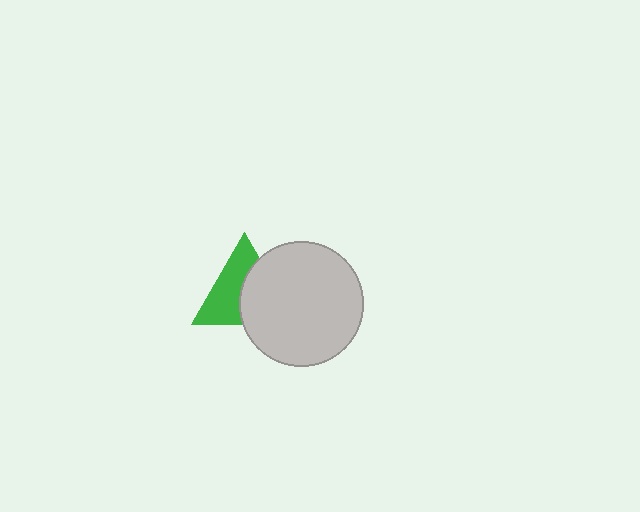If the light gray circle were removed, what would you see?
You would see the complete green triangle.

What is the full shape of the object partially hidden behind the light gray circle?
The partially hidden object is a green triangle.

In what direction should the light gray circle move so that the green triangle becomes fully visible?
The light gray circle should move right. That is the shortest direction to clear the overlap and leave the green triangle fully visible.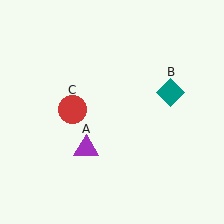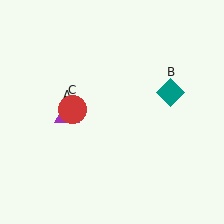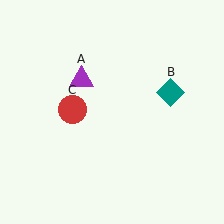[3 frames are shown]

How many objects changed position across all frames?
1 object changed position: purple triangle (object A).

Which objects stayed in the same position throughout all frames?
Teal diamond (object B) and red circle (object C) remained stationary.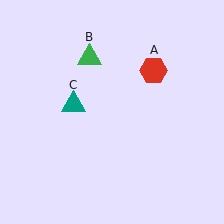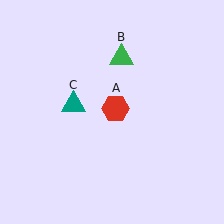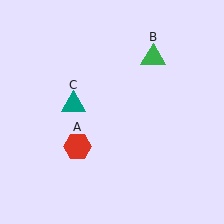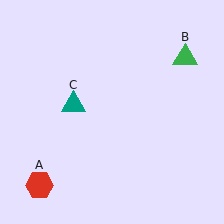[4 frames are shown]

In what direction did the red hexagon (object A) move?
The red hexagon (object A) moved down and to the left.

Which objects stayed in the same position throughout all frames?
Teal triangle (object C) remained stationary.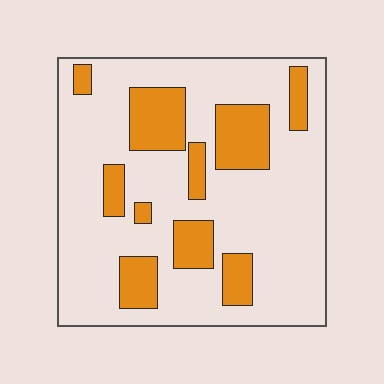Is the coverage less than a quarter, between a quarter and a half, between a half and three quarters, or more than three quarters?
Less than a quarter.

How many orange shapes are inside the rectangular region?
10.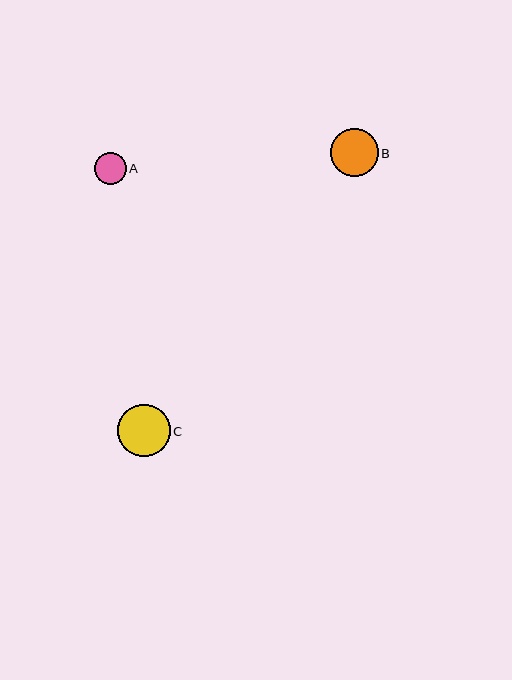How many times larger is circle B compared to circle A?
Circle B is approximately 1.5 times the size of circle A.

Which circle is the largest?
Circle C is the largest with a size of approximately 52 pixels.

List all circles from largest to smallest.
From largest to smallest: C, B, A.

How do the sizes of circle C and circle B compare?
Circle C and circle B are approximately the same size.